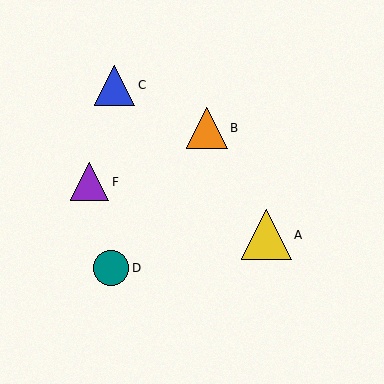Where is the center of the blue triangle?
The center of the blue triangle is at (115, 85).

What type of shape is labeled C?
Shape C is a blue triangle.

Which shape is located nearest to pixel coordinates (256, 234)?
The yellow triangle (labeled A) at (266, 235) is nearest to that location.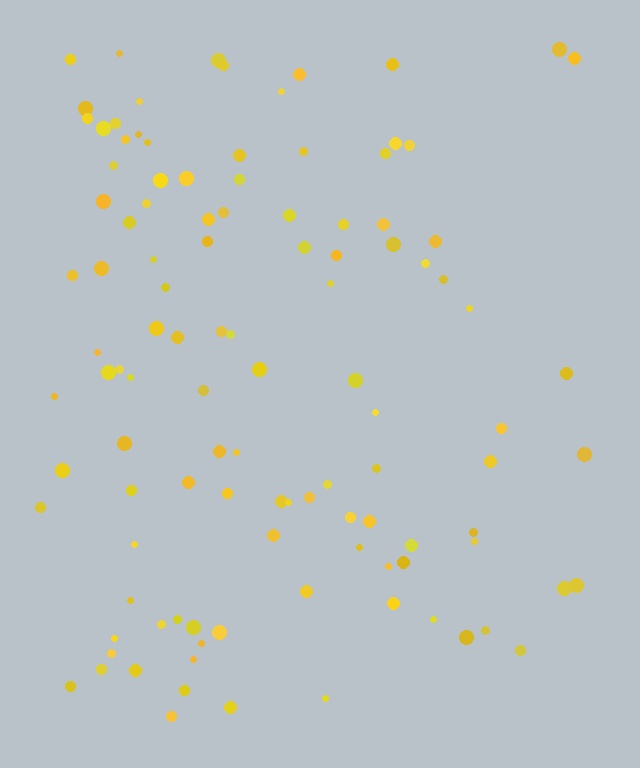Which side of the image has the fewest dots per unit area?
The right.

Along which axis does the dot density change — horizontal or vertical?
Horizontal.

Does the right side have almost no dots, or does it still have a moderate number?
Still a moderate number, just noticeably fewer than the left.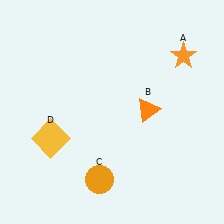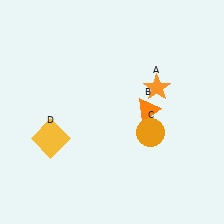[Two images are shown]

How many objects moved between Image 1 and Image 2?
2 objects moved between the two images.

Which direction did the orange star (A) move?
The orange star (A) moved down.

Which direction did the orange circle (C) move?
The orange circle (C) moved right.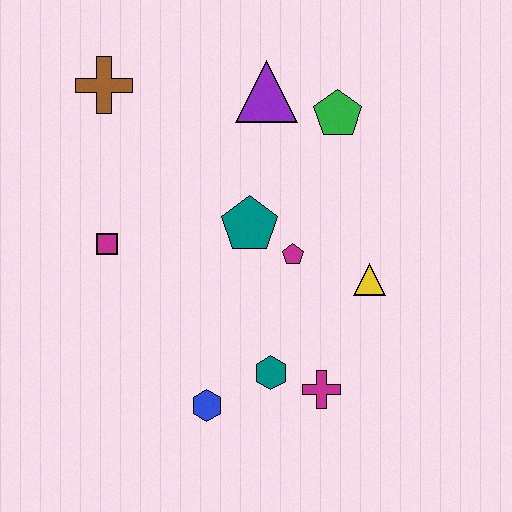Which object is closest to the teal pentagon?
The magenta pentagon is closest to the teal pentagon.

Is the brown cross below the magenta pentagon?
No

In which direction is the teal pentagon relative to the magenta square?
The teal pentagon is to the right of the magenta square.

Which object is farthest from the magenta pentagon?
The brown cross is farthest from the magenta pentagon.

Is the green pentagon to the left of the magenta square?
No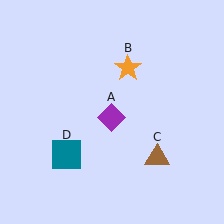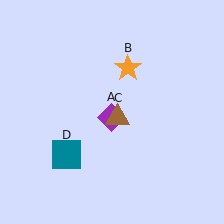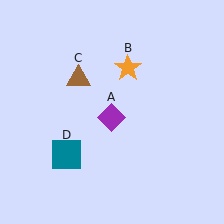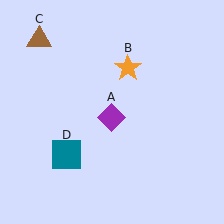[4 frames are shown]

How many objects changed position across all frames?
1 object changed position: brown triangle (object C).